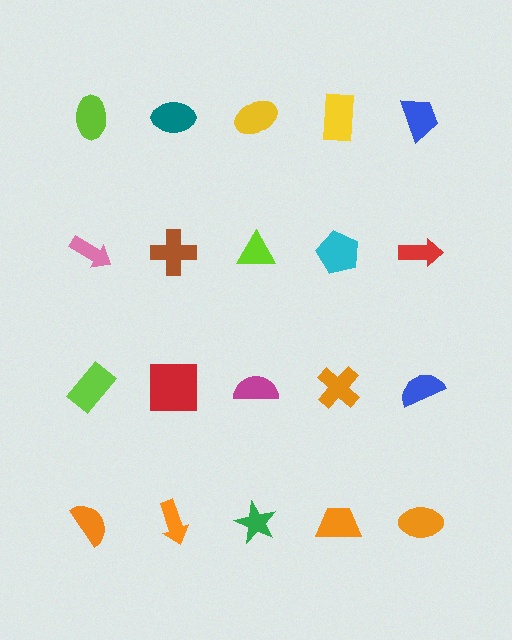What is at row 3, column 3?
A magenta semicircle.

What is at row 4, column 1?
An orange semicircle.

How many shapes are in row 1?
5 shapes.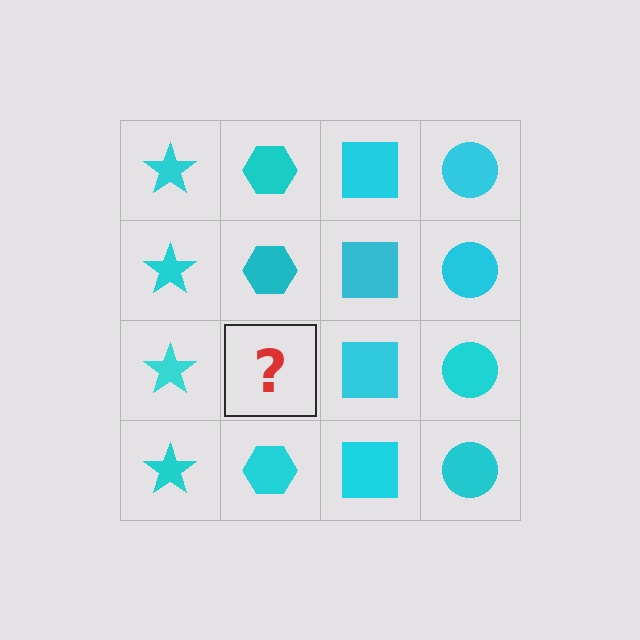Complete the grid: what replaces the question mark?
The question mark should be replaced with a cyan hexagon.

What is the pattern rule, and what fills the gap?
The rule is that each column has a consistent shape. The gap should be filled with a cyan hexagon.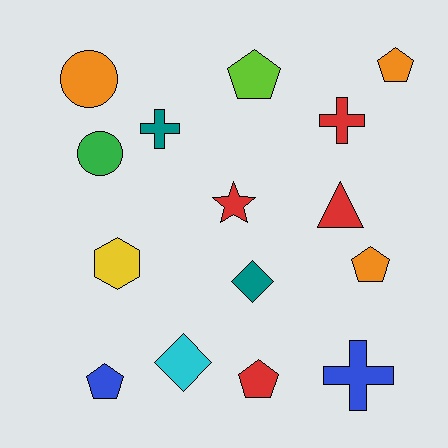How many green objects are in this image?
There is 1 green object.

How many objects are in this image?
There are 15 objects.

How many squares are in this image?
There are no squares.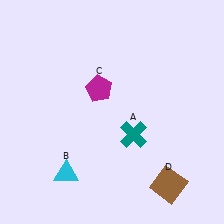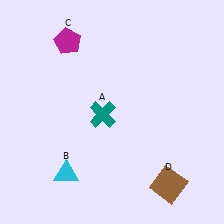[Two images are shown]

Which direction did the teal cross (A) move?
The teal cross (A) moved left.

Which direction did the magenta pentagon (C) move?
The magenta pentagon (C) moved up.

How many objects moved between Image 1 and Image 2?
2 objects moved between the two images.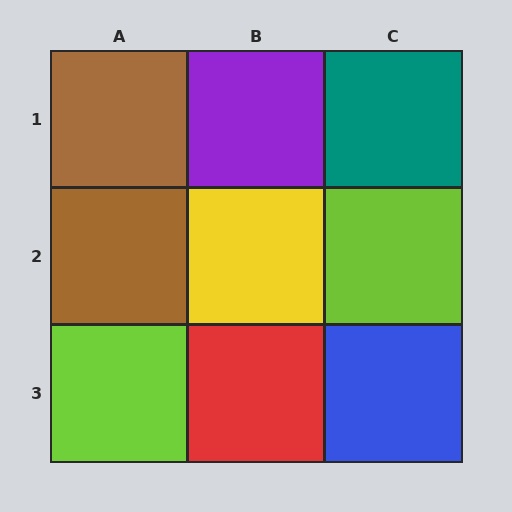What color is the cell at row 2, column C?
Lime.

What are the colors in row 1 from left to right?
Brown, purple, teal.